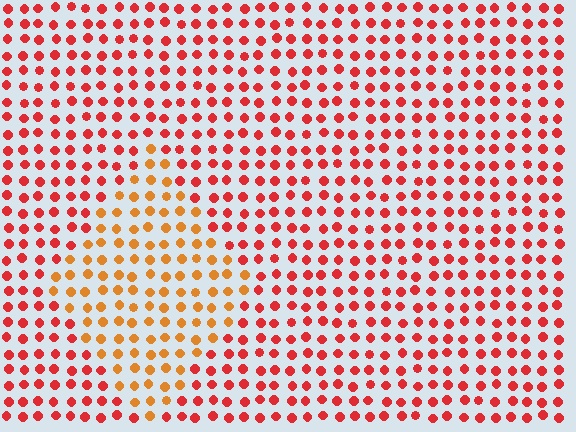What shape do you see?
I see a diamond.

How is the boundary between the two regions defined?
The boundary is defined purely by a slight shift in hue (about 33 degrees). Spacing, size, and orientation are identical on both sides.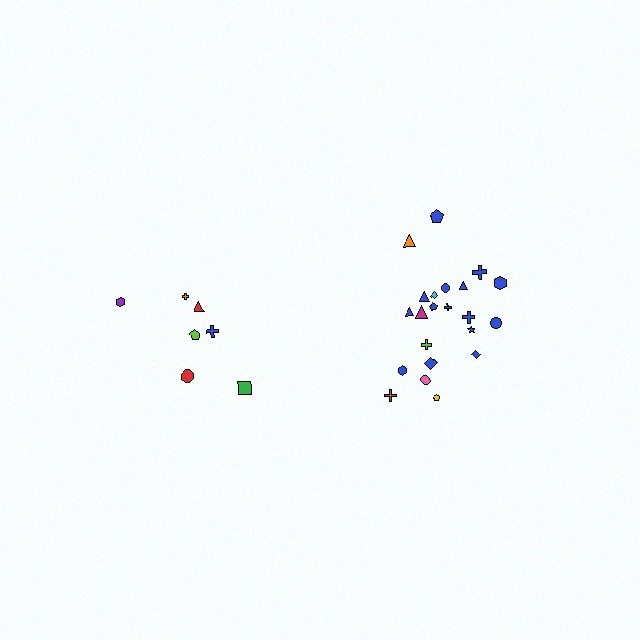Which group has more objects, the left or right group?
The right group.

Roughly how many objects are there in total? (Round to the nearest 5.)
Roughly 30 objects in total.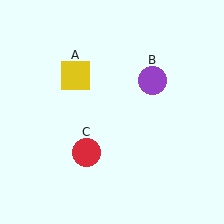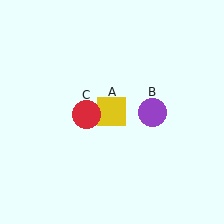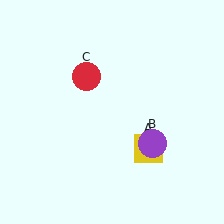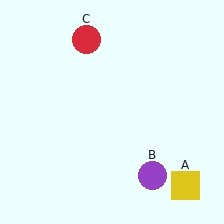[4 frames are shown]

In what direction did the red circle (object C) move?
The red circle (object C) moved up.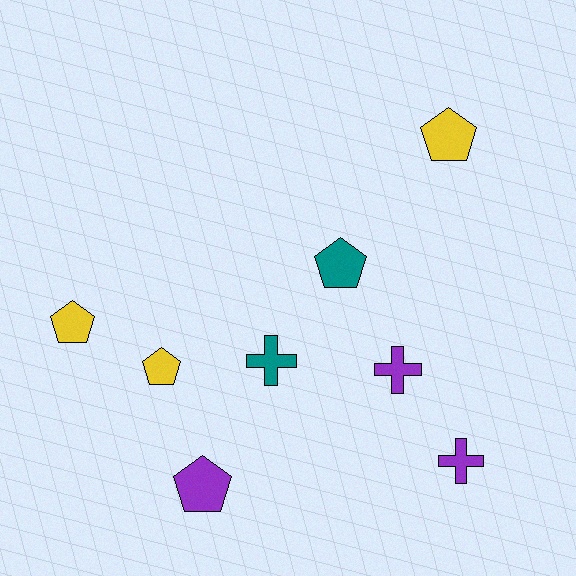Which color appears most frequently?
Purple, with 3 objects.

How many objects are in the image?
There are 8 objects.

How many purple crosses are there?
There are 2 purple crosses.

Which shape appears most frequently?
Pentagon, with 5 objects.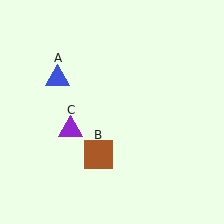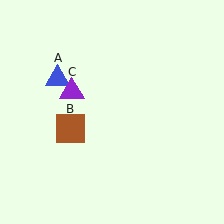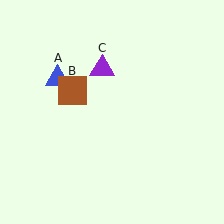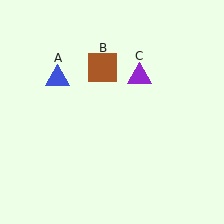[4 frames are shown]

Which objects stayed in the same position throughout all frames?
Blue triangle (object A) remained stationary.